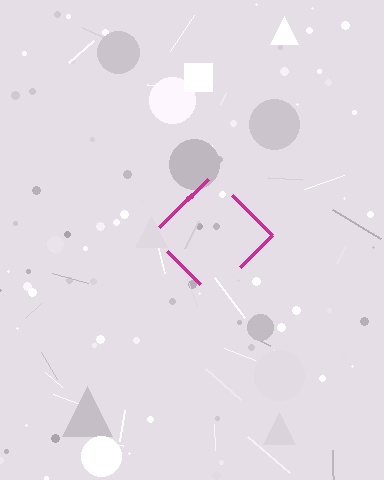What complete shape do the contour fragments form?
The contour fragments form a diamond.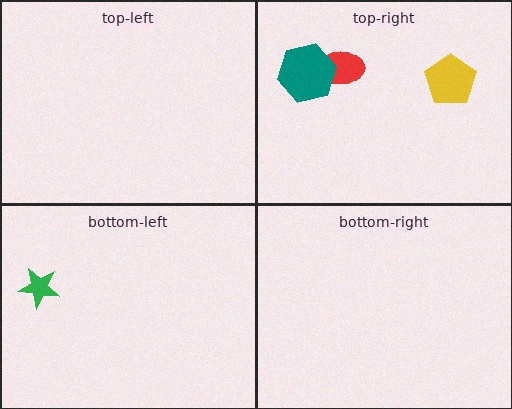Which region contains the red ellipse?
The top-right region.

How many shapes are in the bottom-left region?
1.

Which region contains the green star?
The bottom-left region.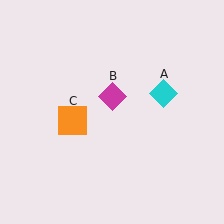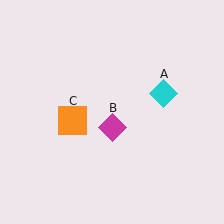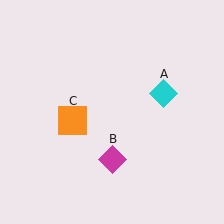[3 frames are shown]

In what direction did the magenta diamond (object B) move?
The magenta diamond (object B) moved down.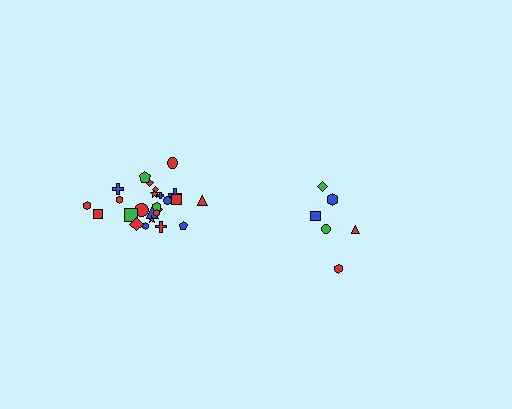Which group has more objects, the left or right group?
The left group.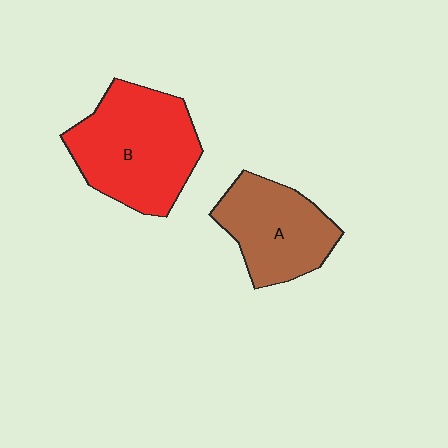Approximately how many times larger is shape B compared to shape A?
Approximately 1.4 times.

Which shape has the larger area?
Shape B (red).